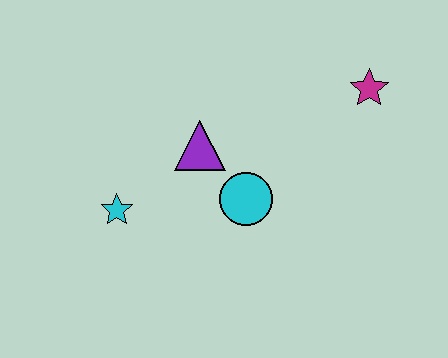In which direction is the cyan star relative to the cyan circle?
The cyan star is to the left of the cyan circle.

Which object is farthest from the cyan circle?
The magenta star is farthest from the cyan circle.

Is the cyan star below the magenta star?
Yes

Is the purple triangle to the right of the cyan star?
Yes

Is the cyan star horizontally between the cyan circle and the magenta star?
No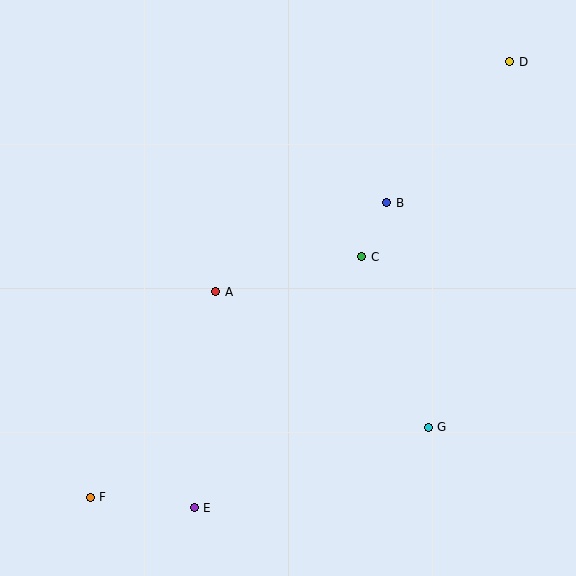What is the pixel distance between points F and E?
The distance between F and E is 104 pixels.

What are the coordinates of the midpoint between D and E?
The midpoint between D and E is at (352, 285).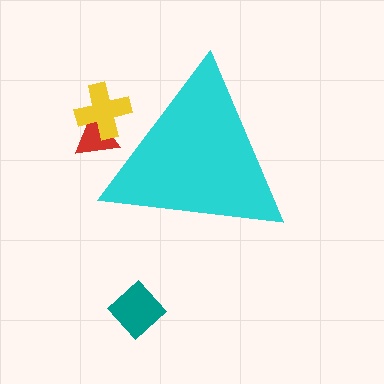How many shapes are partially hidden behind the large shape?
2 shapes are partially hidden.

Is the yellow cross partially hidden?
Yes, the yellow cross is partially hidden behind the cyan triangle.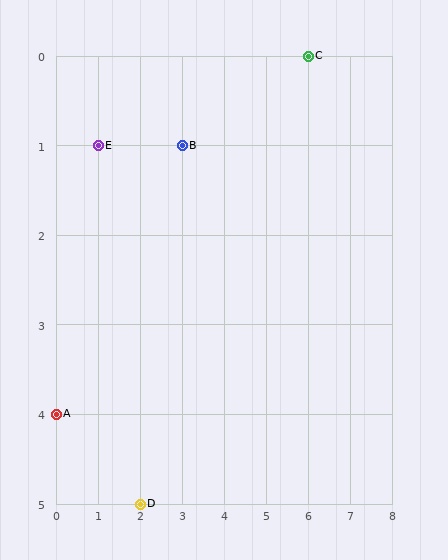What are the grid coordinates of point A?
Point A is at grid coordinates (0, 4).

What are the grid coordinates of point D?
Point D is at grid coordinates (2, 5).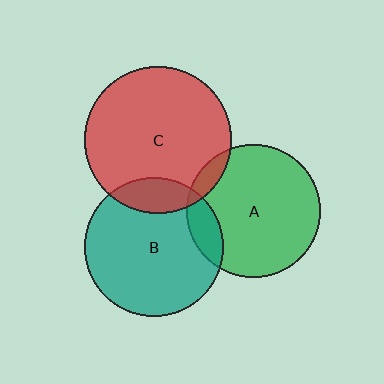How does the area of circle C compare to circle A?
Approximately 1.2 times.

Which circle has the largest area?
Circle C (red).